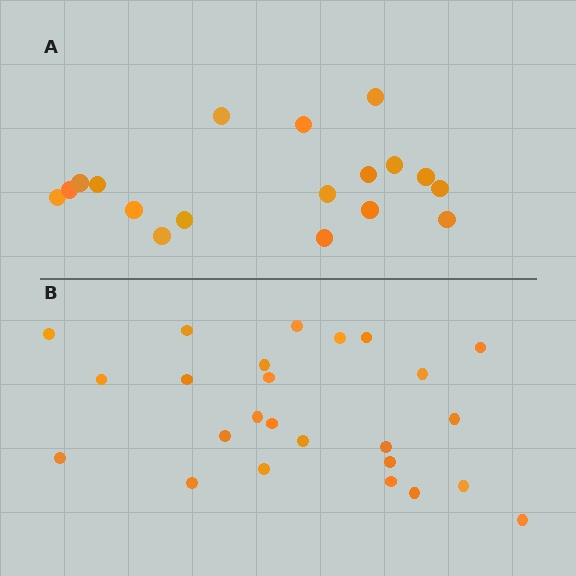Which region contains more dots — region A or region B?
Region B (the bottom region) has more dots.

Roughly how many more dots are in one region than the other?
Region B has roughly 8 or so more dots than region A.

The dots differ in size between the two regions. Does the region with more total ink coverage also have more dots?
No. Region A has more total ink coverage because its dots are larger, but region B actually contains more individual dots. Total area can be misleading — the number of items is what matters here.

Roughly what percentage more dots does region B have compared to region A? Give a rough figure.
About 40% more.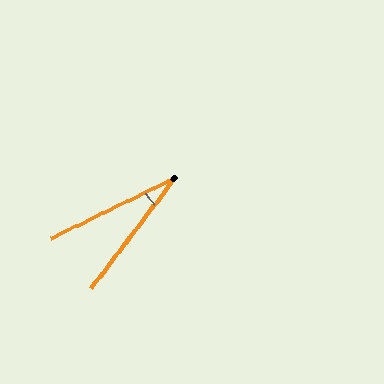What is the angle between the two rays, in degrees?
Approximately 27 degrees.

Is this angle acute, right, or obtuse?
It is acute.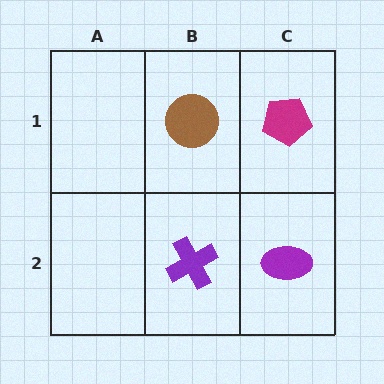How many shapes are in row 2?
2 shapes.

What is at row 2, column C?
A purple ellipse.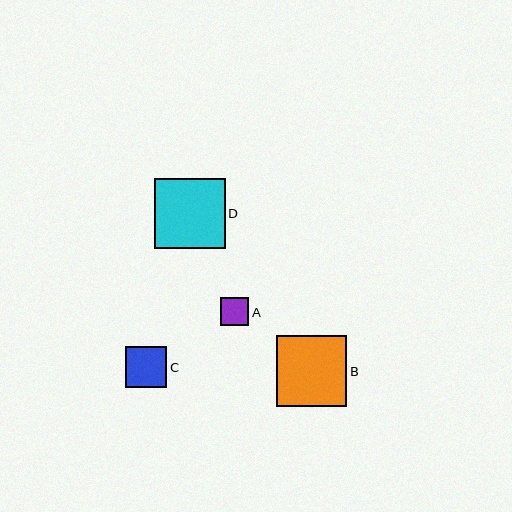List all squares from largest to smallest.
From largest to smallest: B, D, C, A.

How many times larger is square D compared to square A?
Square D is approximately 2.5 times the size of square A.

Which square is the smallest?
Square A is the smallest with a size of approximately 28 pixels.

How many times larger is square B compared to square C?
Square B is approximately 1.7 times the size of square C.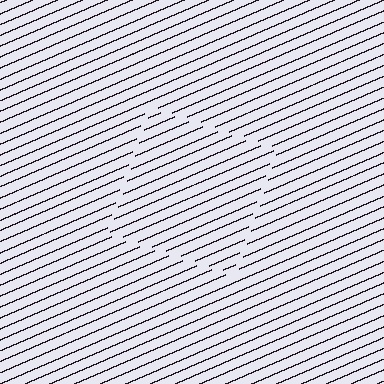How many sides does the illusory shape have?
4 sides — the line-ends trace a square.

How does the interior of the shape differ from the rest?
The interior of the shape contains the same grating, shifted by half a period — the contour is defined by the phase discontinuity where line-ends from the inner and outer gratings abut.